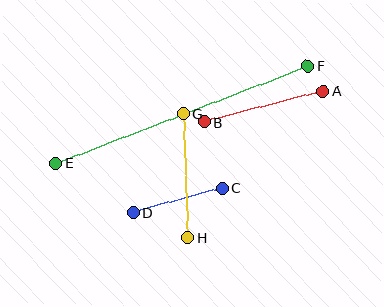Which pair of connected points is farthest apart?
Points E and F are farthest apart.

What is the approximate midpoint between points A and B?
The midpoint is at approximately (263, 107) pixels.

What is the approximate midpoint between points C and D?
The midpoint is at approximately (178, 200) pixels.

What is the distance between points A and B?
The distance is approximately 123 pixels.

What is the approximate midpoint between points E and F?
The midpoint is at approximately (182, 115) pixels.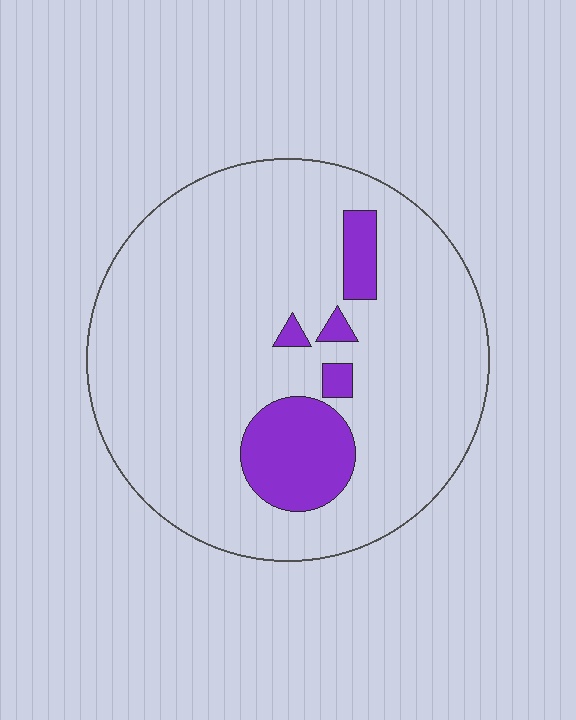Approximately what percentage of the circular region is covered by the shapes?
Approximately 15%.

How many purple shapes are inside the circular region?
5.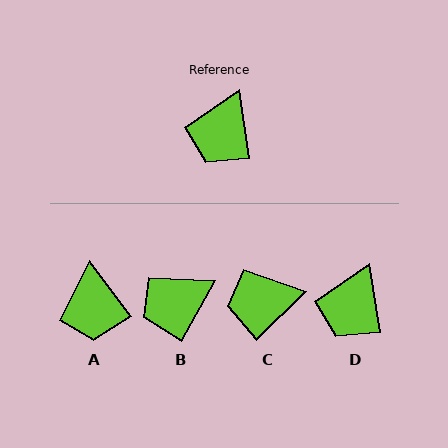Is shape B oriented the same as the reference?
No, it is off by about 38 degrees.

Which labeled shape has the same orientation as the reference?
D.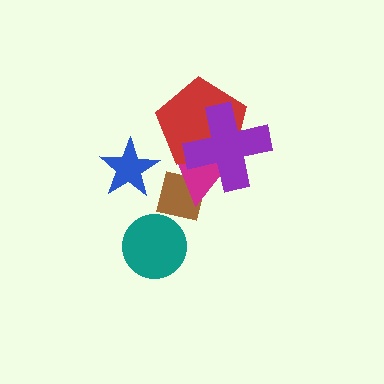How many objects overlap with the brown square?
1 object overlaps with the brown square.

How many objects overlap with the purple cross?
2 objects overlap with the purple cross.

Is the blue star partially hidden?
No, no other shape covers it.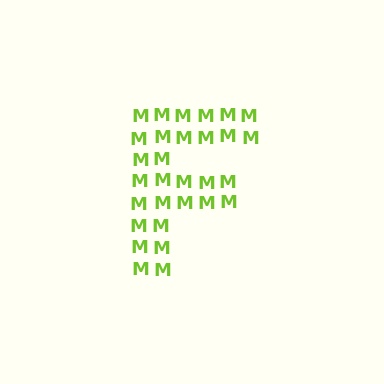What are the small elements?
The small elements are letter M's.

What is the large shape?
The large shape is the letter F.